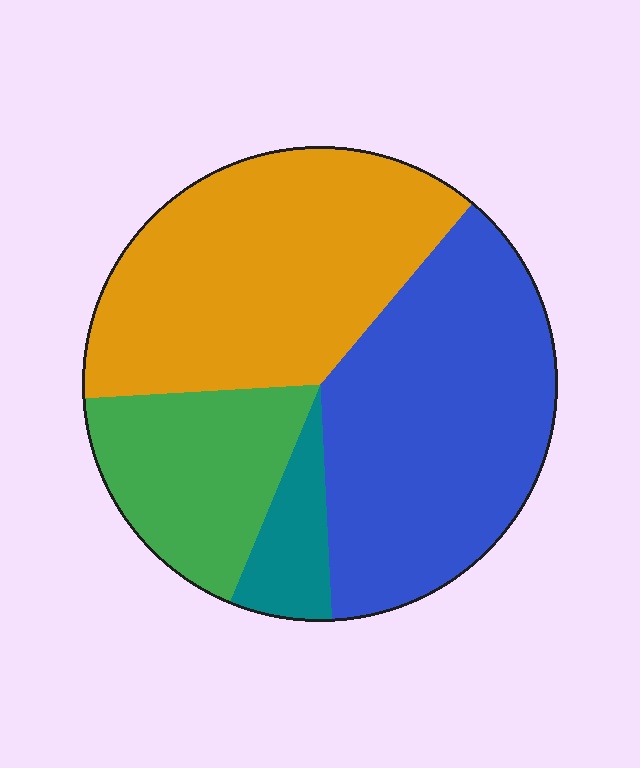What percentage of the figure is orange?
Orange takes up about three eighths (3/8) of the figure.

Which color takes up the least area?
Teal, at roughly 5%.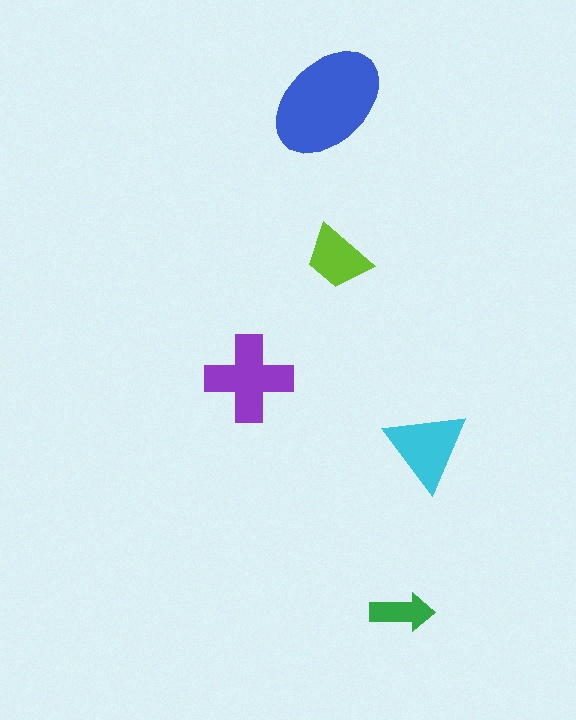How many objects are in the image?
There are 5 objects in the image.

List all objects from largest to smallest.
The blue ellipse, the purple cross, the cyan triangle, the lime trapezoid, the green arrow.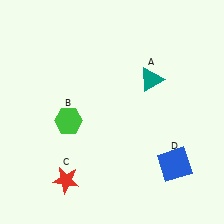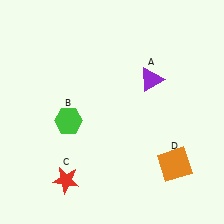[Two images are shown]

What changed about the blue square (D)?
In Image 1, D is blue. In Image 2, it changed to orange.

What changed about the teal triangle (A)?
In Image 1, A is teal. In Image 2, it changed to purple.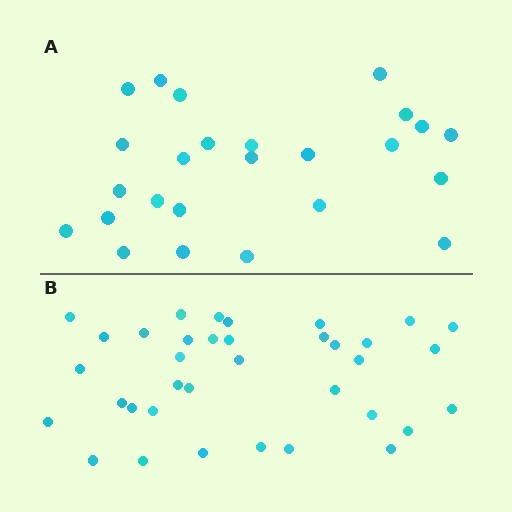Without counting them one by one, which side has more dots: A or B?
Region B (the bottom region) has more dots.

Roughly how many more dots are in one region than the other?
Region B has roughly 12 or so more dots than region A.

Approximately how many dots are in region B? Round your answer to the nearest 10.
About 40 dots. (The exact count is 36, which rounds to 40.)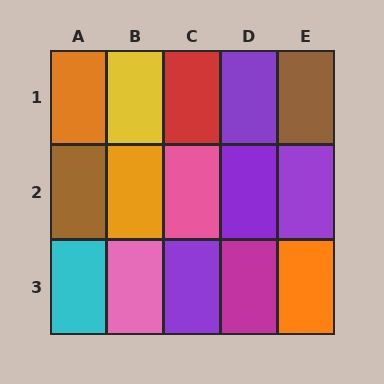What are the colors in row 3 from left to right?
Cyan, pink, purple, magenta, orange.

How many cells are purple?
4 cells are purple.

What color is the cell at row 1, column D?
Purple.